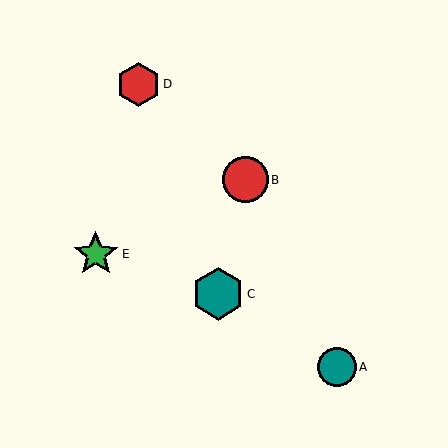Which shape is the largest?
The teal hexagon (labeled C) is the largest.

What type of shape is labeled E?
Shape E is a green star.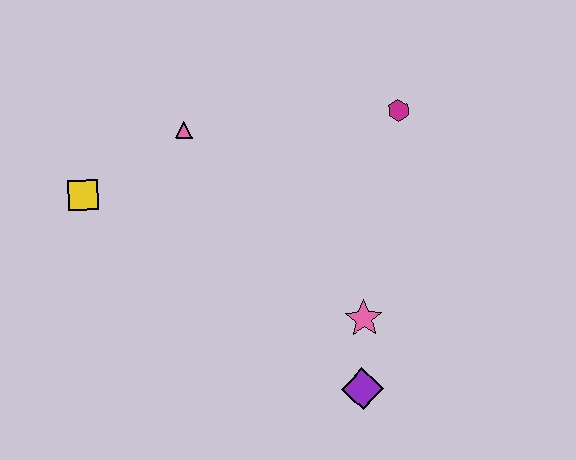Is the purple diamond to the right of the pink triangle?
Yes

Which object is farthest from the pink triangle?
The purple diamond is farthest from the pink triangle.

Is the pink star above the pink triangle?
No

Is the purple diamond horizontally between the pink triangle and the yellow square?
No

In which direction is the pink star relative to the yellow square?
The pink star is to the right of the yellow square.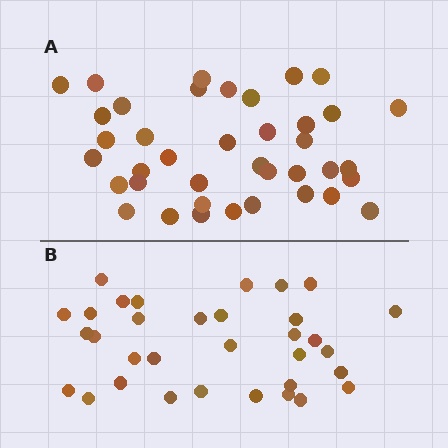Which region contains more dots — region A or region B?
Region A (the top region) has more dots.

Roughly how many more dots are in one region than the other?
Region A has about 6 more dots than region B.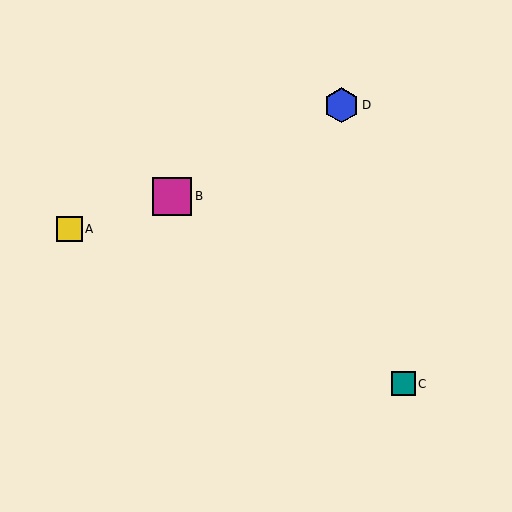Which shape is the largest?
The magenta square (labeled B) is the largest.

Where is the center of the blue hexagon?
The center of the blue hexagon is at (342, 105).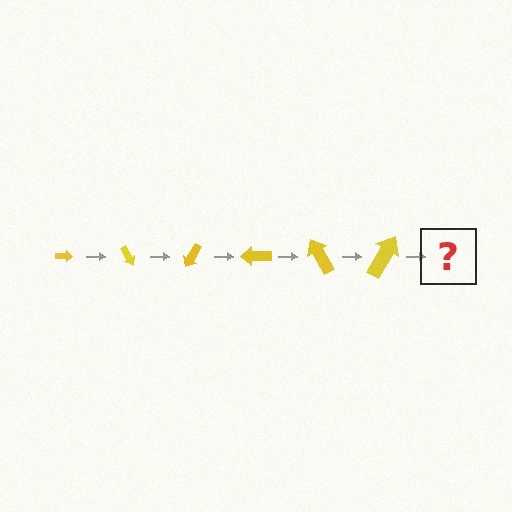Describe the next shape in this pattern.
It should be an arrow, larger than the previous one and rotated 360 degrees from the start.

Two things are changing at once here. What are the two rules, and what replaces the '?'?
The two rules are that the arrow grows larger each step and it rotates 60 degrees each step. The '?' should be an arrow, larger than the previous one and rotated 360 degrees from the start.